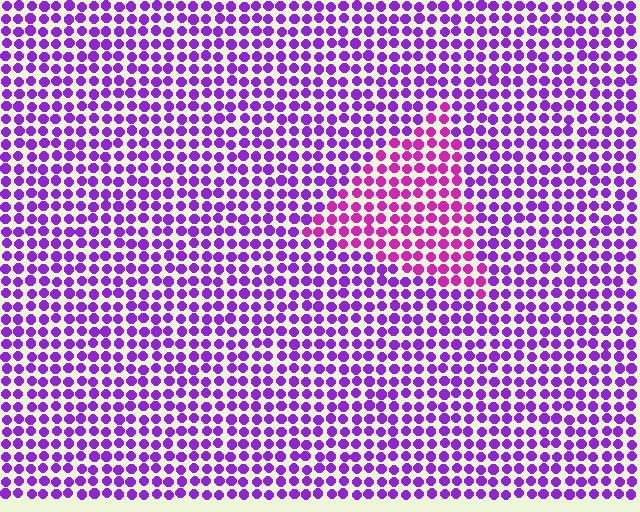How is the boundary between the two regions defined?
The boundary is defined purely by a slight shift in hue (about 34 degrees). Spacing, size, and orientation are identical on both sides.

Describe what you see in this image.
The image is filled with small purple elements in a uniform arrangement. A triangle-shaped region is visible where the elements are tinted to a slightly different hue, forming a subtle color boundary.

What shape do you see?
I see a triangle.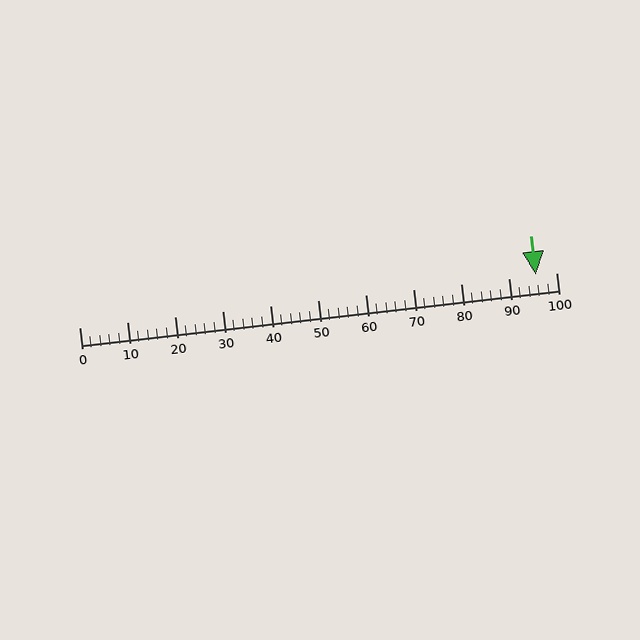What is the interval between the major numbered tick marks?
The major tick marks are spaced 10 units apart.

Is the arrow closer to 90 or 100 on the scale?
The arrow is closer to 100.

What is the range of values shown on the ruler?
The ruler shows values from 0 to 100.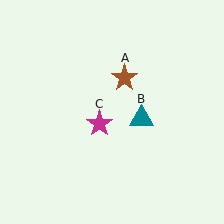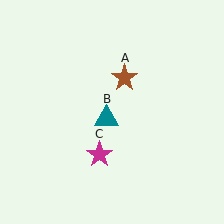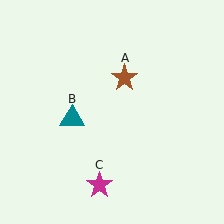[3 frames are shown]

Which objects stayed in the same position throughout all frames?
Brown star (object A) remained stationary.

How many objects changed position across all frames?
2 objects changed position: teal triangle (object B), magenta star (object C).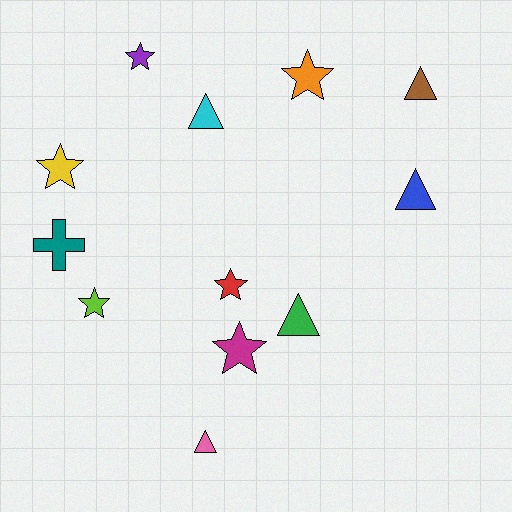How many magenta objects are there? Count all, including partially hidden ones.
There is 1 magenta object.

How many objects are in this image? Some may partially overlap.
There are 12 objects.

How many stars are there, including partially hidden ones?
There are 6 stars.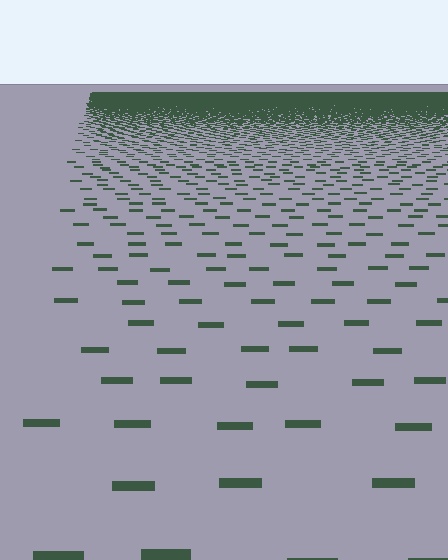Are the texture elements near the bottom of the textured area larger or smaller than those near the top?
Larger. Near the bottom, elements are closer to the viewer and appear at a bigger on-screen size.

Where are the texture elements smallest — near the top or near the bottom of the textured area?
Near the top.